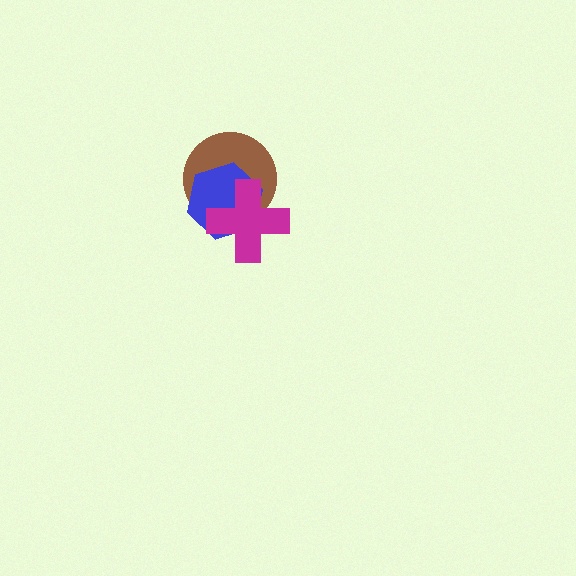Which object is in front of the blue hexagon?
The magenta cross is in front of the blue hexagon.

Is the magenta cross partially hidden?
No, no other shape covers it.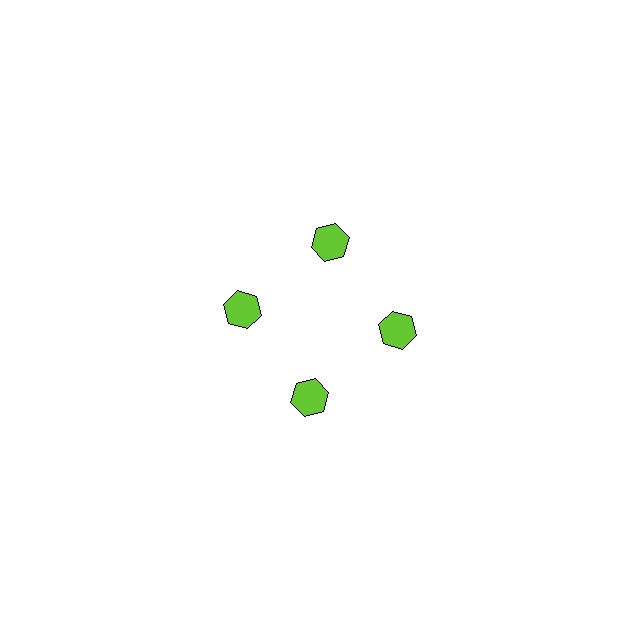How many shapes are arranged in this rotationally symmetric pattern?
There are 4 shapes, arranged in 4 groups of 1.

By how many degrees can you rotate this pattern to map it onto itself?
The pattern maps onto itself every 90 degrees of rotation.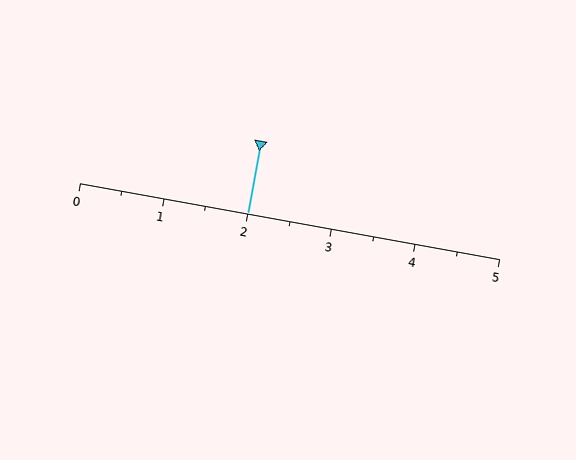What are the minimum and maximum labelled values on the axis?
The axis runs from 0 to 5.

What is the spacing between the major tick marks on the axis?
The major ticks are spaced 1 apart.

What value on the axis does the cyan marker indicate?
The marker indicates approximately 2.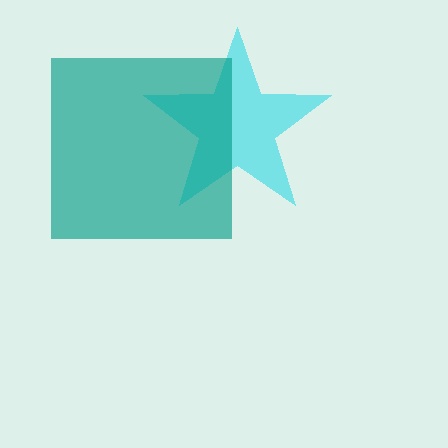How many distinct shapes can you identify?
There are 2 distinct shapes: a cyan star, a teal square.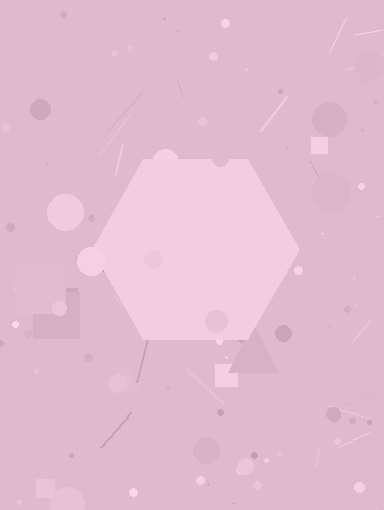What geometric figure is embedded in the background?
A hexagon is embedded in the background.